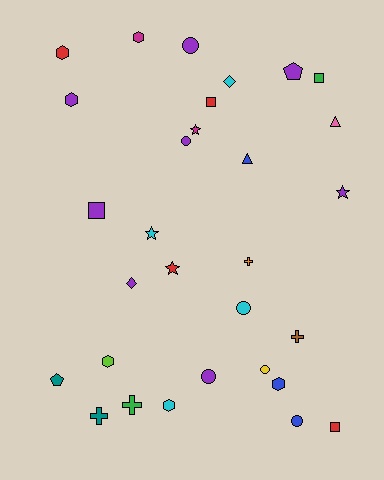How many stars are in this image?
There are 4 stars.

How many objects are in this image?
There are 30 objects.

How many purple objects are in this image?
There are 8 purple objects.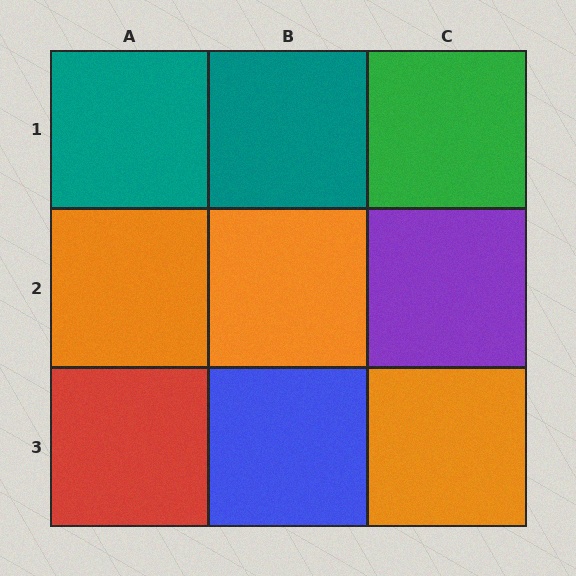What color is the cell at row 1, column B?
Teal.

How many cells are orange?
3 cells are orange.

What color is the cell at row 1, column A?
Teal.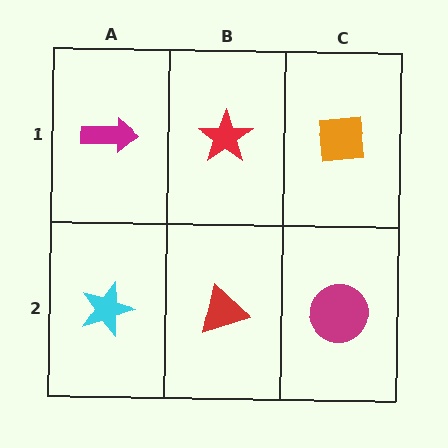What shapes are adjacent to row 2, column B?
A red star (row 1, column B), a cyan star (row 2, column A), a magenta circle (row 2, column C).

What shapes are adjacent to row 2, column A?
A magenta arrow (row 1, column A), a red triangle (row 2, column B).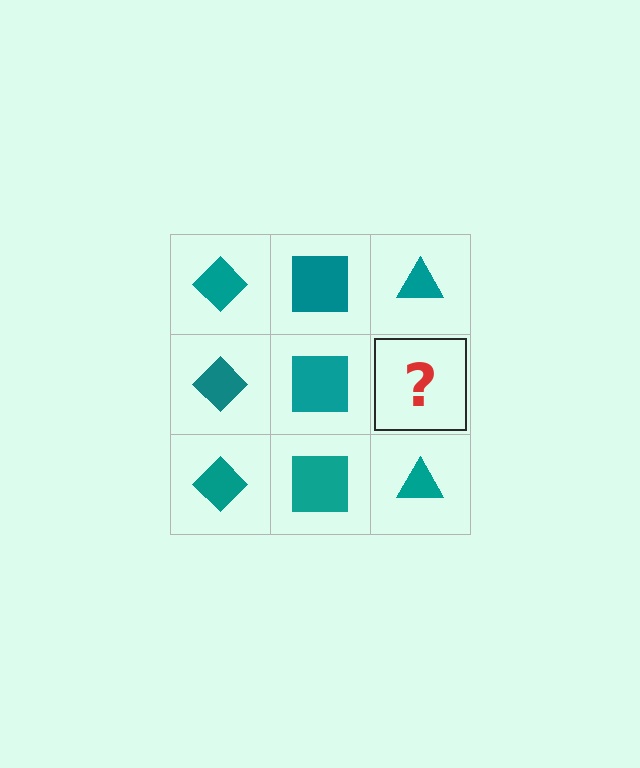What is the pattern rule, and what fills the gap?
The rule is that each column has a consistent shape. The gap should be filled with a teal triangle.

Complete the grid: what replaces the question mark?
The question mark should be replaced with a teal triangle.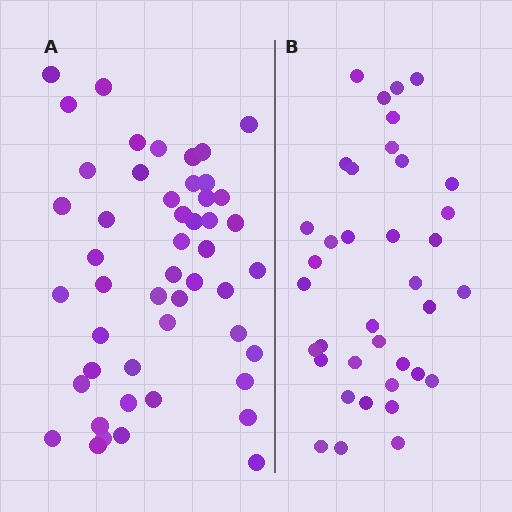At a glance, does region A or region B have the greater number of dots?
Region A (the left region) has more dots.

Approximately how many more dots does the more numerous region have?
Region A has roughly 12 or so more dots than region B.